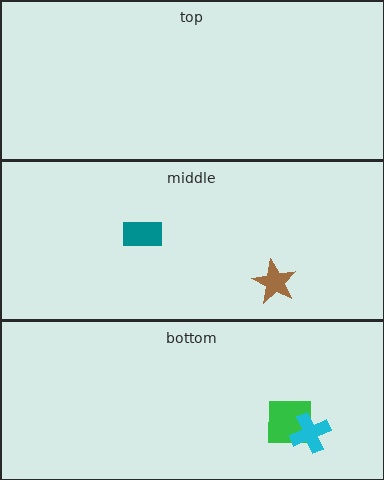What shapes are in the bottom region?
The green square, the cyan cross.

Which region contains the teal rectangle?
The middle region.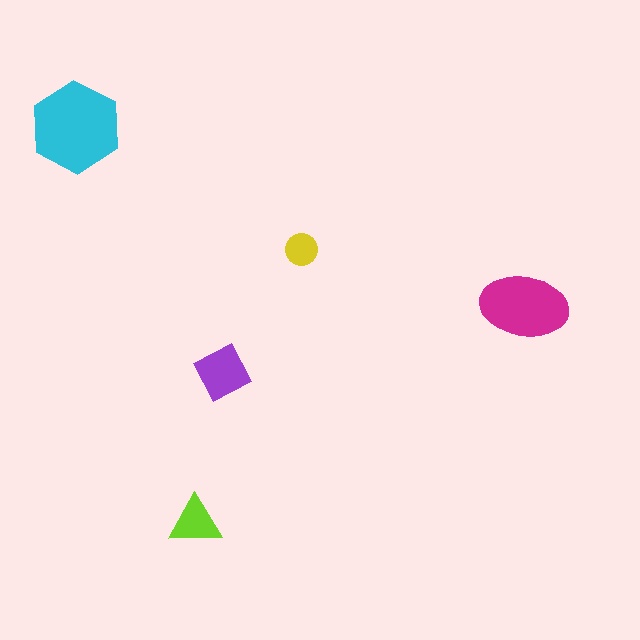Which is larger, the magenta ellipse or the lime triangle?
The magenta ellipse.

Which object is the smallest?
The yellow circle.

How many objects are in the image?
There are 5 objects in the image.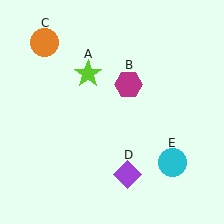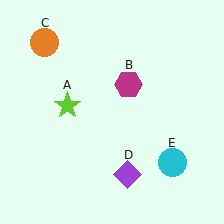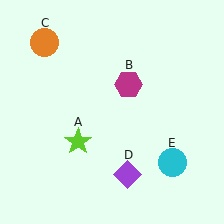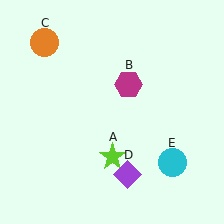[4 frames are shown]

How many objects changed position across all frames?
1 object changed position: lime star (object A).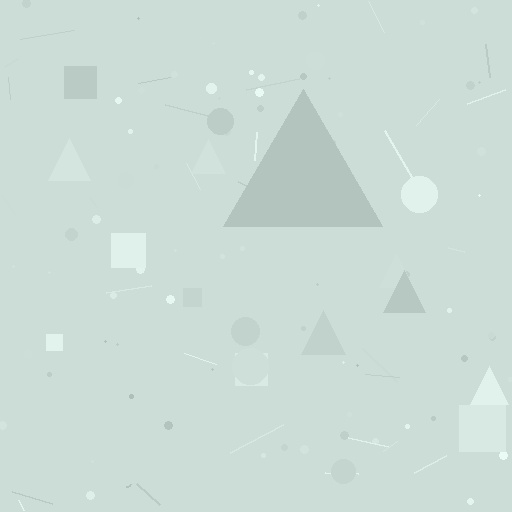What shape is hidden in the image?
A triangle is hidden in the image.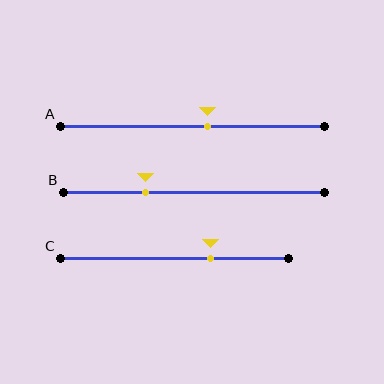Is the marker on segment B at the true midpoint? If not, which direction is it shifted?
No, the marker on segment B is shifted to the left by about 19% of the segment length.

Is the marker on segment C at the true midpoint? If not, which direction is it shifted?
No, the marker on segment C is shifted to the right by about 16% of the segment length.